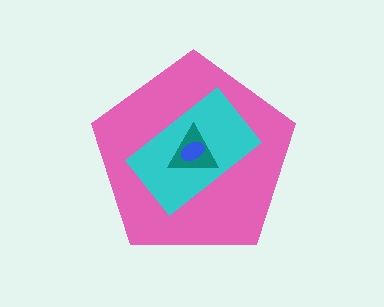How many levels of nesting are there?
4.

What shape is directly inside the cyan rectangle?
The teal triangle.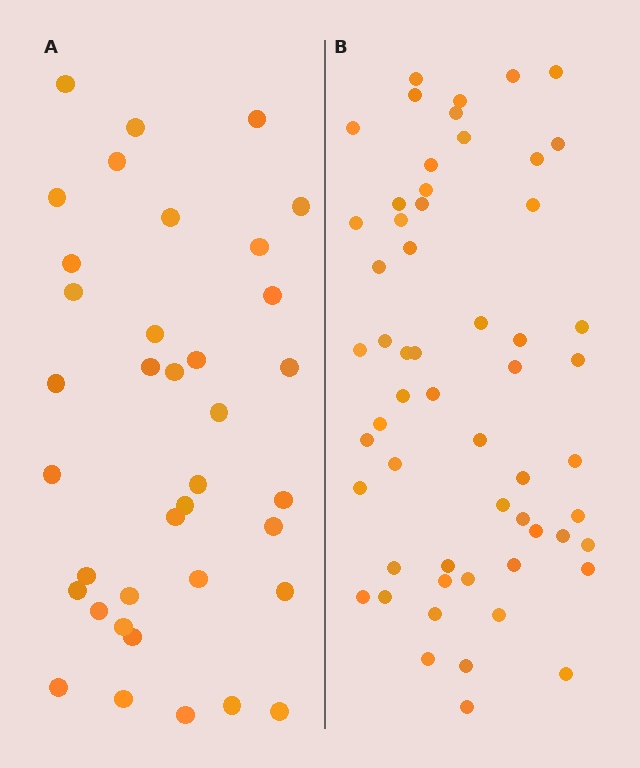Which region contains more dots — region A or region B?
Region B (the right region) has more dots.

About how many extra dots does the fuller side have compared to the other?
Region B has approximately 20 more dots than region A.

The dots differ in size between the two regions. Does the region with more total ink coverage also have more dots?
No. Region A has more total ink coverage because its dots are larger, but region B actually contains more individual dots. Total area can be misleading — the number of items is what matters here.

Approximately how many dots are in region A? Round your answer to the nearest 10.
About 40 dots. (The exact count is 37, which rounds to 40.)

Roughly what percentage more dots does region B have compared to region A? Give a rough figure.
About 55% more.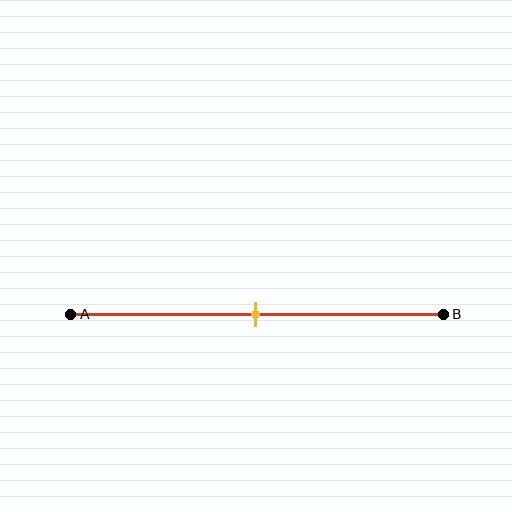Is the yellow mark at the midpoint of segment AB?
Yes, the mark is approximately at the midpoint.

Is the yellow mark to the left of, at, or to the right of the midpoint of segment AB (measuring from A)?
The yellow mark is approximately at the midpoint of segment AB.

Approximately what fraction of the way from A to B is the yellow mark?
The yellow mark is approximately 50% of the way from A to B.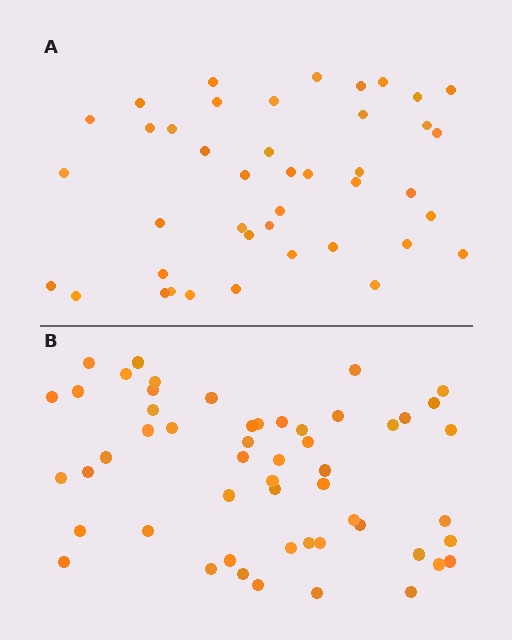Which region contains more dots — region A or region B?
Region B (the bottom region) has more dots.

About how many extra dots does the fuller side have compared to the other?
Region B has roughly 12 or so more dots than region A.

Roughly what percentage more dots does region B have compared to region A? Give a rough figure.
About 25% more.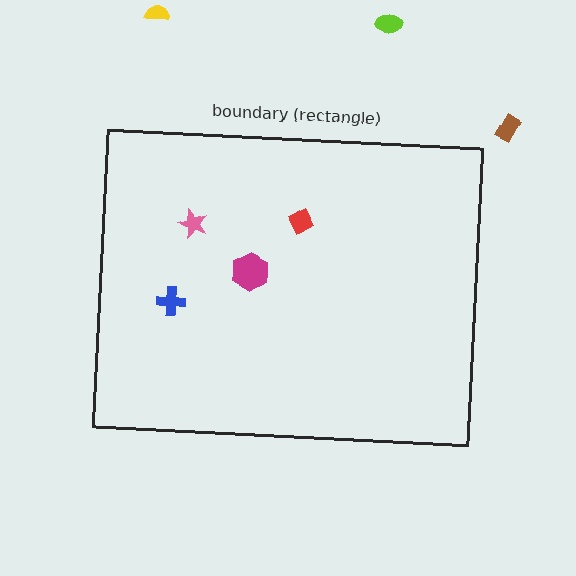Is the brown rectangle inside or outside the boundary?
Outside.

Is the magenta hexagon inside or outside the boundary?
Inside.